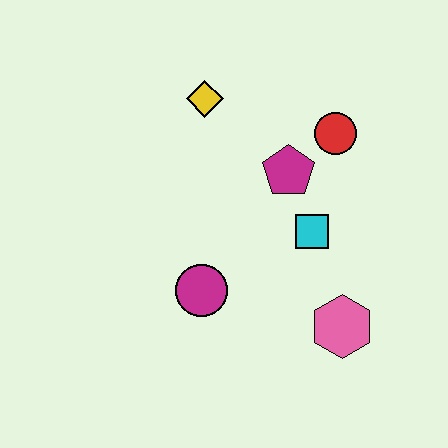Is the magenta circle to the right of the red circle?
No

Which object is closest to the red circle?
The magenta pentagon is closest to the red circle.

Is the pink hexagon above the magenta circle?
No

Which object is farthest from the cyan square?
The yellow diamond is farthest from the cyan square.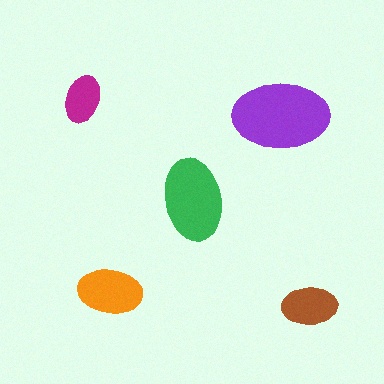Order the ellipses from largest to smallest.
the purple one, the green one, the orange one, the brown one, the magenta one.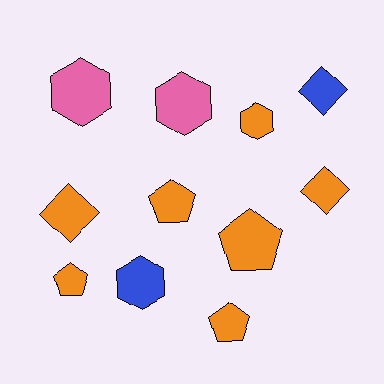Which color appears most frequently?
Orange, with 7 objects.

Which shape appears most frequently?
Pentagon, with 4 objects.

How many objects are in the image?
There are 11 objects.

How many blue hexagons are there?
There is 1 blue hexagon.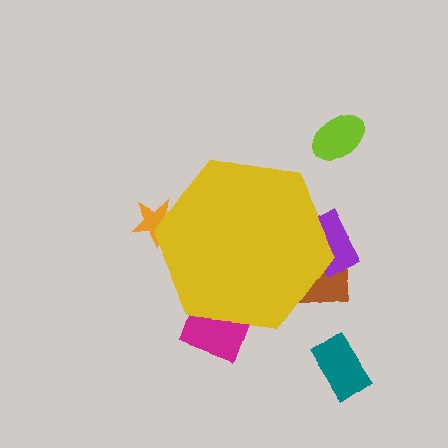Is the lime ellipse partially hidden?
No, the lime ellipse is fully visible.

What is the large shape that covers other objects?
A yellow hexagon.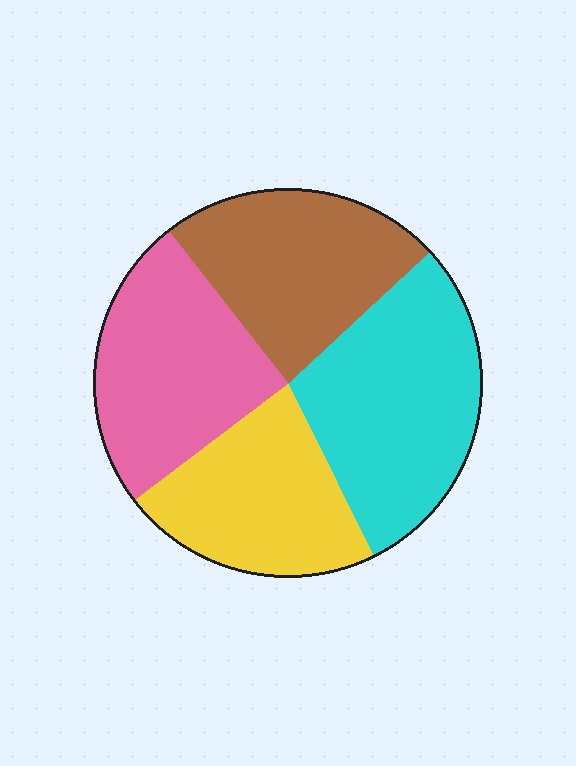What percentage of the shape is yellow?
Yellow covers roughly 20% of the shape.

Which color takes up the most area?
Cyan, at roughly 30%.